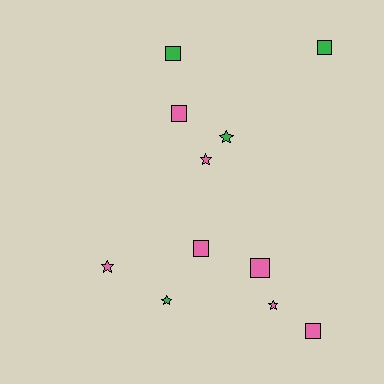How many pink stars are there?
There are 3 pink stars.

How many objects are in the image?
There are 11 objects.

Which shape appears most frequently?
Square, with 6 objects.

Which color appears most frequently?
Pink, with 7 objects.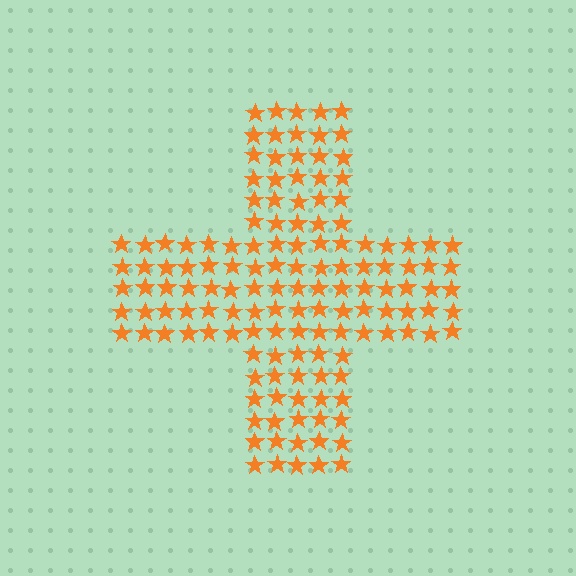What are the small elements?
The small elements are stars.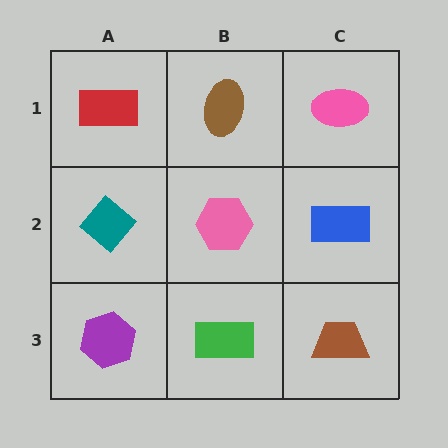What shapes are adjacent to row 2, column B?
A brown ellipse (row 1, column B), a green rectangle (row 3, column B), a teal diamond (row 2, column A), a blue rectangle (row 2, column C).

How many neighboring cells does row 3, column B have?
3.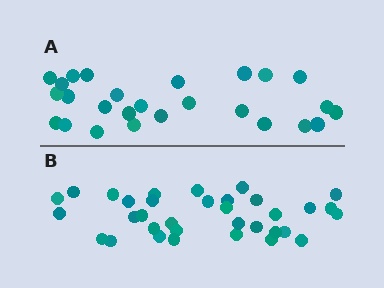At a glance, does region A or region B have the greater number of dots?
Region B (the bottom region) has more dots.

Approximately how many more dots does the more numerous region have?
Region B has roughly 8 or so more dots than region A.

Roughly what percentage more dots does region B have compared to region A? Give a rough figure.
About 30% more.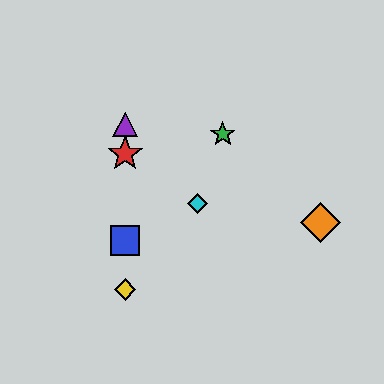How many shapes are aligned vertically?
4 shapes (the red star, the blue square, the yellow diamond, the purple triangle) are aligned vertically.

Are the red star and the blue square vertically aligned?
Yes, both are at x≈125.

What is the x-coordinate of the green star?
The green star is at x≈223.